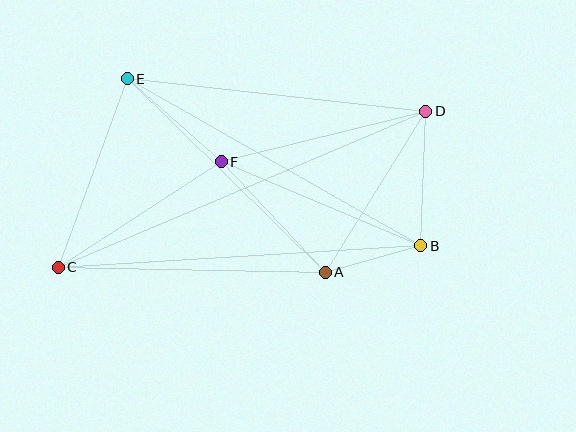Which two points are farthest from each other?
Points C and D are farthest from each other.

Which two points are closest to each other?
Points A and B are closest to each other.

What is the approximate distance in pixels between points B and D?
The distance between B and D is approximately 135 pixels.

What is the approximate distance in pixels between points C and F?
The distance between C and F is approximately 194 pixels.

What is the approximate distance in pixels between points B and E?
The distance between B and E is approximately 338 pixels.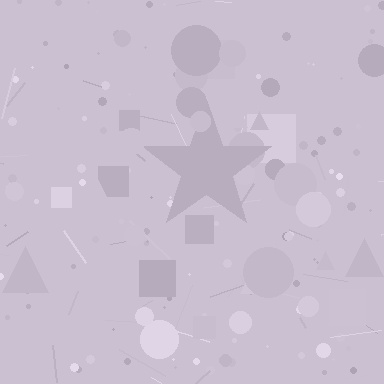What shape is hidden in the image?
A star is hidden in the image.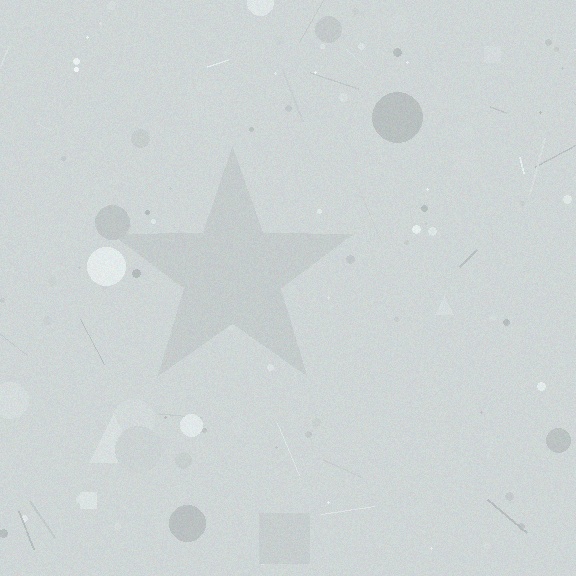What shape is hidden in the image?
A star is hidden in the image.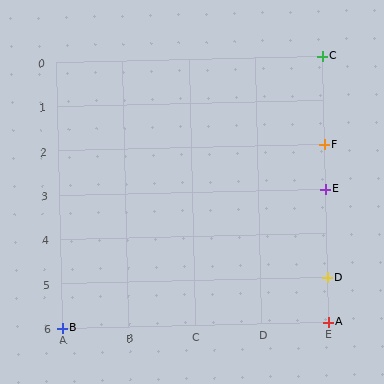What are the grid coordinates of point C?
Point C is at grid coordinates (E, 0).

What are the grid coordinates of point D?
Point D is at grid coordinates (E, 5).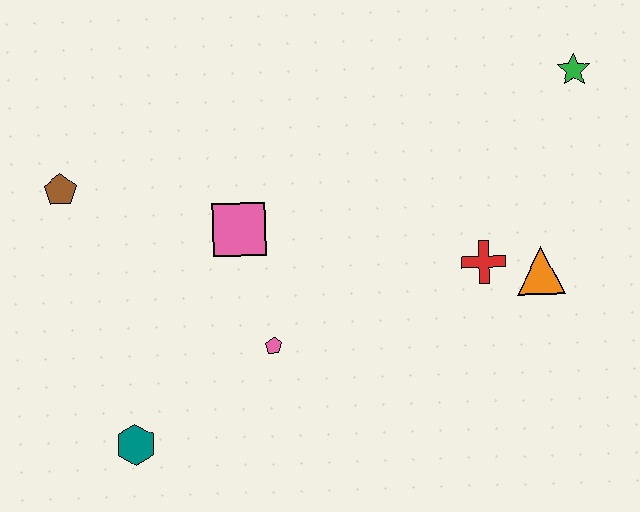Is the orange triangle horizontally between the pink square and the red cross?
No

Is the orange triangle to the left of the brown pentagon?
No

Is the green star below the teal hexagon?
No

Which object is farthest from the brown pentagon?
The green star is farthest from the brown pentagon.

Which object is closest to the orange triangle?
The red cross is closest to the orange triangle.